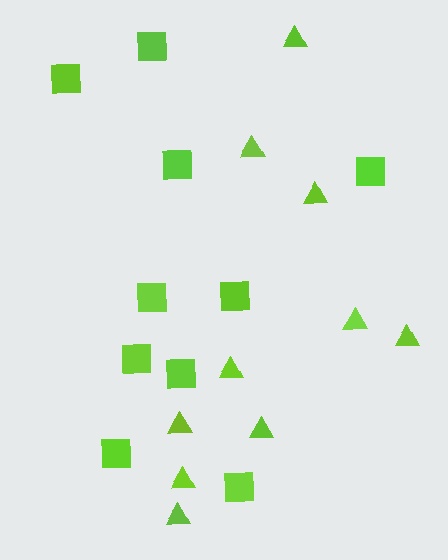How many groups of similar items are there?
There are 2 groups: one group of triangles (10) and one group of squares (10).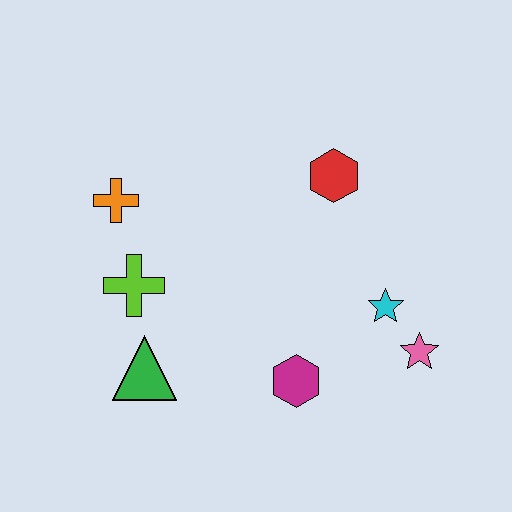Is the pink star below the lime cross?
Yes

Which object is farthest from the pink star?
The orange cross is farthest from the pink star.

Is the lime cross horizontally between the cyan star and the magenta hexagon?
No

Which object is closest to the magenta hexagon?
The cyan star is closest to the magenta hexagon.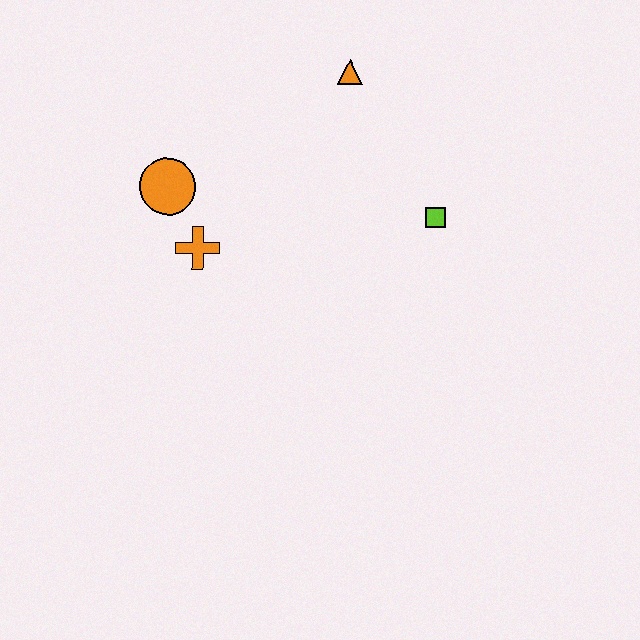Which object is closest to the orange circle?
The orange cross is closest to the orange circle.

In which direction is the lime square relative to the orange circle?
The lime square is to the right of the orange circle.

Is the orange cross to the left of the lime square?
Yes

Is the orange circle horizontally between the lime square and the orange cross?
No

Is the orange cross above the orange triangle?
No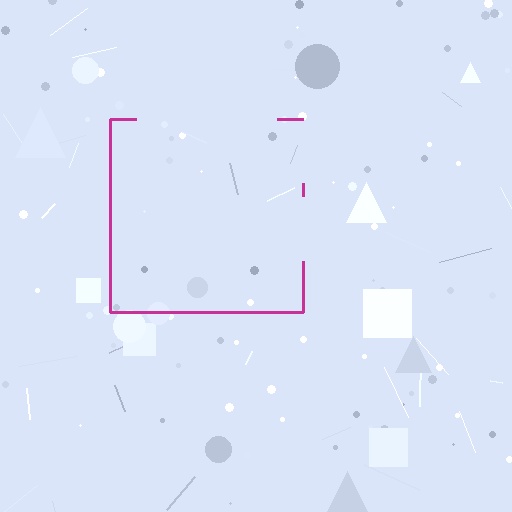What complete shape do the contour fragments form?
The contour fragments form a square.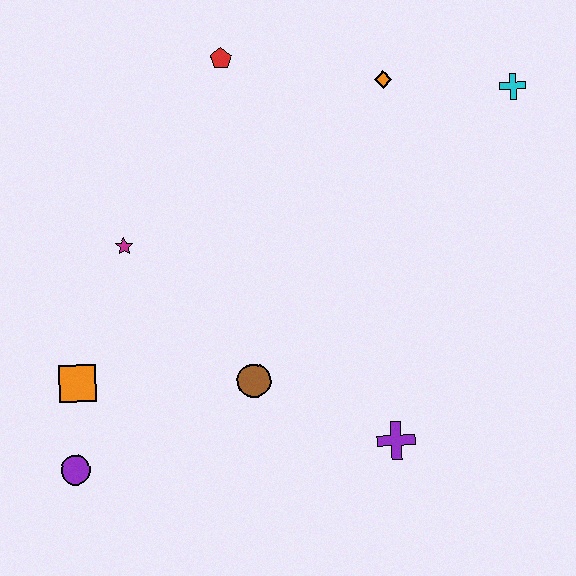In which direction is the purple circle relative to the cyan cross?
The purple circle is to the left of the cyan cross.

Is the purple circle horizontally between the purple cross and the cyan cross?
No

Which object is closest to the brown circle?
The purple cross is closest to the brown circle.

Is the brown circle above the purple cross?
Yes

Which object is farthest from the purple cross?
The red pentagon is farthest from the purple cross.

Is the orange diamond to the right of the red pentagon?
Yes